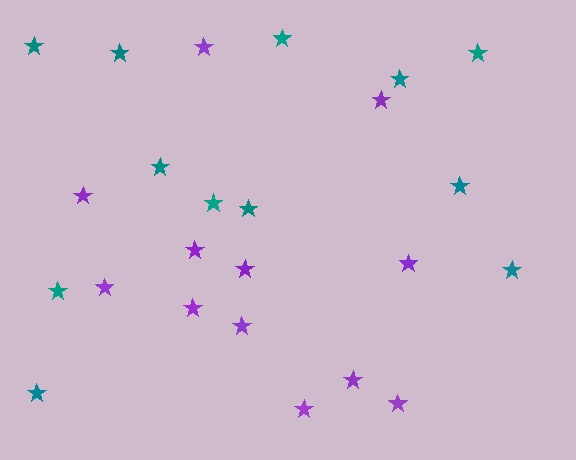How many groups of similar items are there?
There are 2 groups: one group of teal stars (12) and one group of purple stars (12).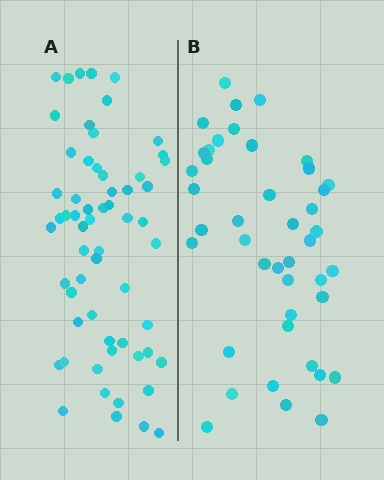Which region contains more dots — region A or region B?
Region A (the left region) has more dots.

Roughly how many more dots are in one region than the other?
Region A has approximately 15 more dots than region B.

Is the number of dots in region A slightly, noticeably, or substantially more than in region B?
Region A has noticeably more, but not dramatically so. The ratio is roughly 1.4 to 1.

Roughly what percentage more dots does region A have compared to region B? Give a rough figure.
About 40% more.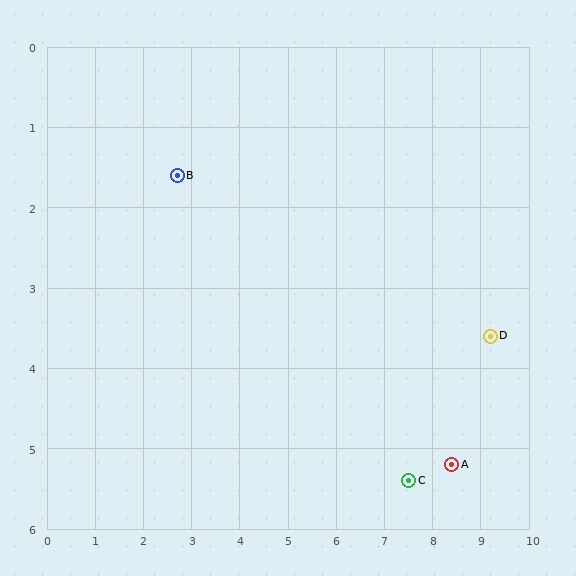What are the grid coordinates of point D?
Point D is at approximately (9.2, 3.6).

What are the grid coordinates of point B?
Point B is at approximately (2.7, 1.6).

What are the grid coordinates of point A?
Point A is at approximately (8.4, 5.2).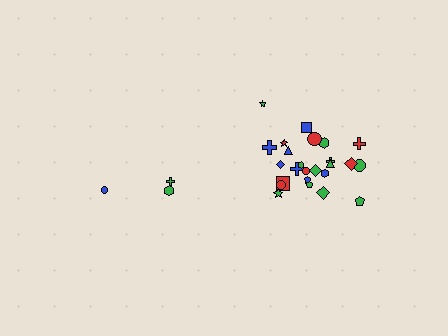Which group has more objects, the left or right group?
The right group.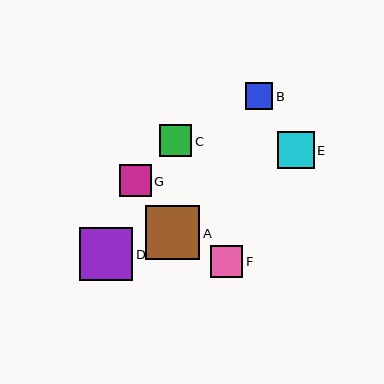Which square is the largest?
Square A is the largest with a size of approximately 54 pixels.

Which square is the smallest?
Square B is the smallest with a size of approximately 27 pixels.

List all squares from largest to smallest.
From largest to smallest: A, D, E, F, C, G, B.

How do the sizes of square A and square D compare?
Square A and square D are approximately the same size.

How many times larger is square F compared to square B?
Square F is approximately 1.2 times the size of square B.